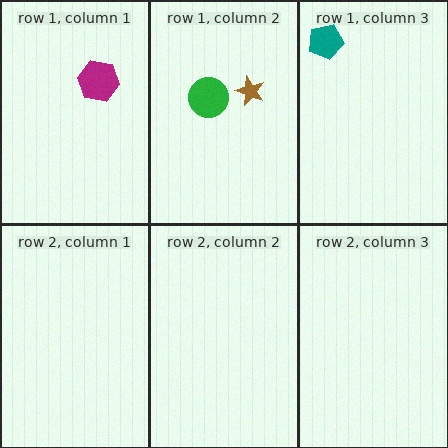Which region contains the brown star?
The row 1, column 2 region.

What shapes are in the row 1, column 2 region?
The green circle, the brown star.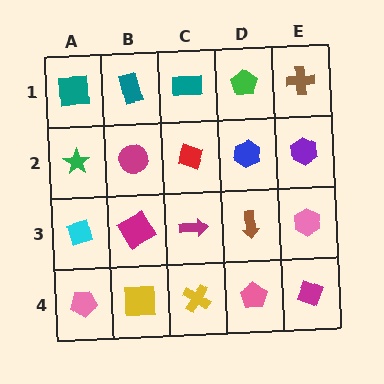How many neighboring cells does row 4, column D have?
3.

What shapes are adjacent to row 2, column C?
A teal rectangle (row 1, column C), a magenta arrow (row 3, column C), a magenta circle (row 2, column B), a blue hexagon (row 2, column D).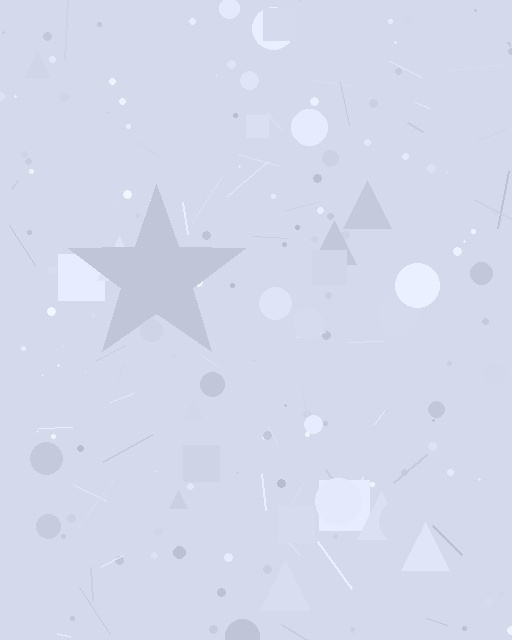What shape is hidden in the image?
A star is hidden in the image.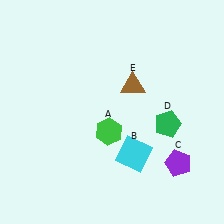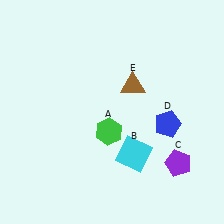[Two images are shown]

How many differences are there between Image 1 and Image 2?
There is 1 difference between the two images.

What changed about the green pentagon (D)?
In Image 1, D is green. In Image 2, it changed to blue.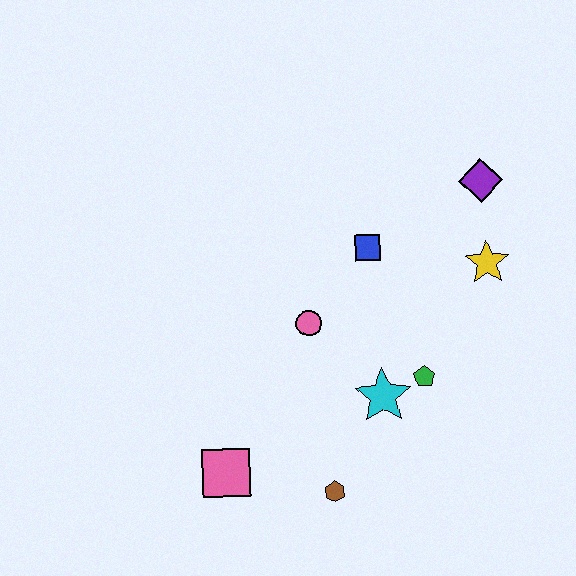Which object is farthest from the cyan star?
The purple diamond is farthest from the cyan star.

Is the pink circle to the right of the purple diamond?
No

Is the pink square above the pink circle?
No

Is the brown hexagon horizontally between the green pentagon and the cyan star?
No